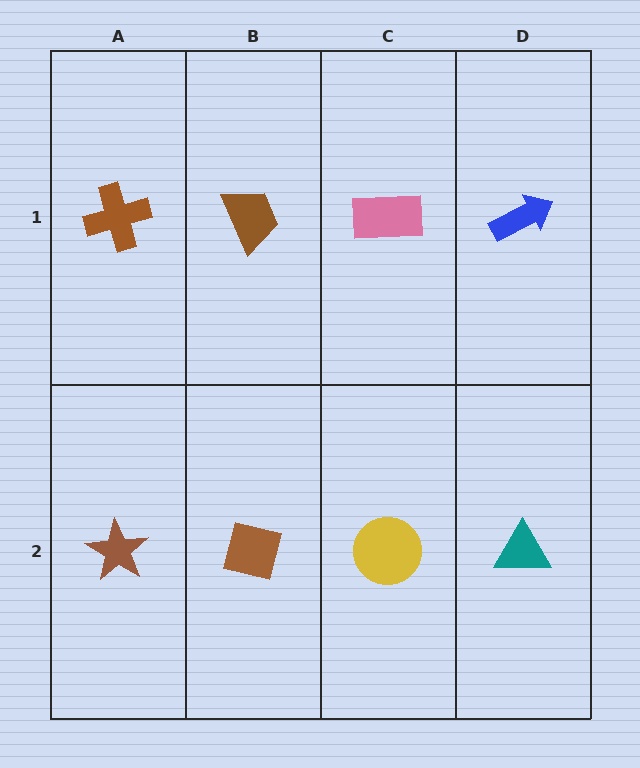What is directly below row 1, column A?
A brown star.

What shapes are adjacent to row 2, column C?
A pink rectangle (row 1, column C), a brown square (row 2, column B), a teal triangle (row 2, column D).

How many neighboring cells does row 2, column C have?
3.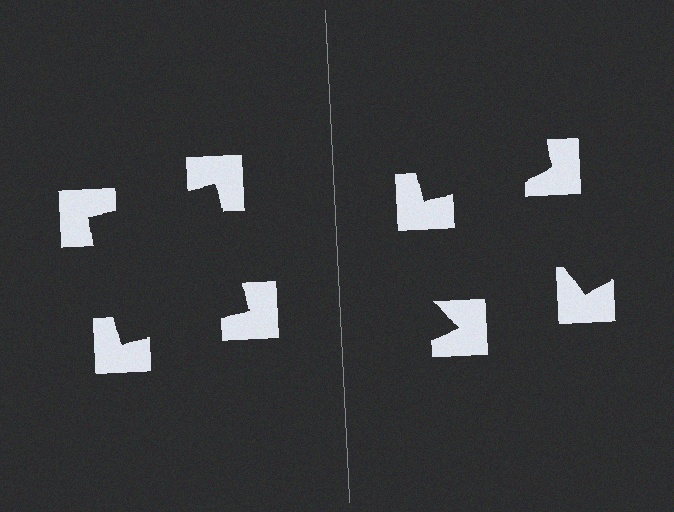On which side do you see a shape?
An illusory square appears on the left side. On the right side the wedge cuts are rotated, so no coherent shape forms.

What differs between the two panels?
The notched squares are positioned identically on both sides; only the wedge orientations differ. On the left they align to a square; on the right they are misaligned.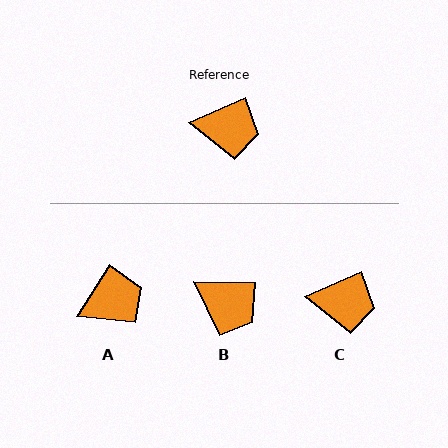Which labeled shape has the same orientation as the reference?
C.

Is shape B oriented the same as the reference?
No, it is off by about 25 degrees.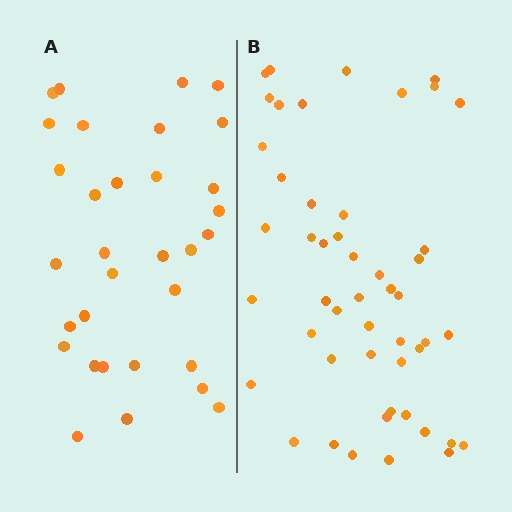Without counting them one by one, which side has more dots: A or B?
Region B (the right region) has more dots.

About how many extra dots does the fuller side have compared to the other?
Region B has approximately 15 more dots than region A.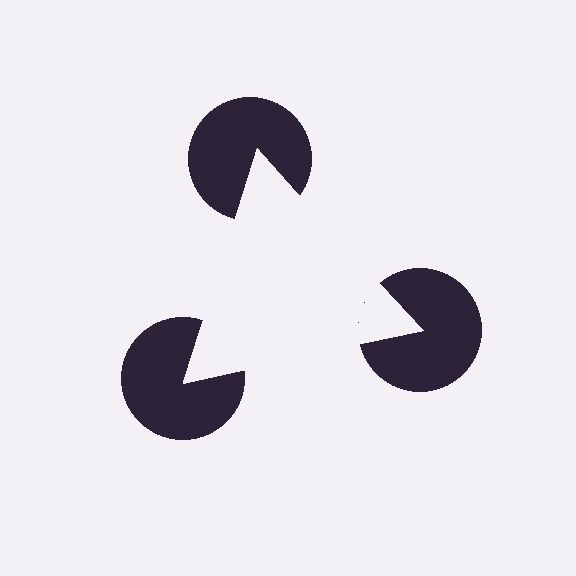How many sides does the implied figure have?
3 sides.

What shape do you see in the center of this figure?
An illusory triangle — its edges are inferred from the aligned wedge cuts in the pac-man discs, not physically drawn.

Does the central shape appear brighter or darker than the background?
It typically appears slightly brighter than the background, even though no actual brightness change is drawn.